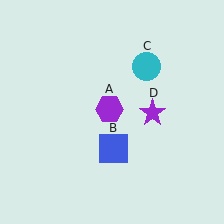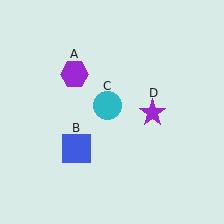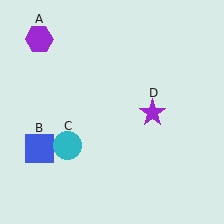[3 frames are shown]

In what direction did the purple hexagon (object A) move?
The purple hexagon (object A) moved up and to the left.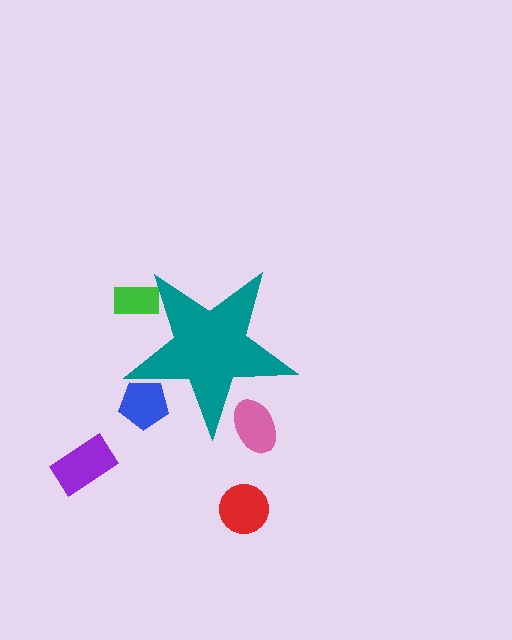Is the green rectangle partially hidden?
Yes, the green rectangle is partially hidden behind the teal star.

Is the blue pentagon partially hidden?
Yes, the blue pentagon is partially hidden behind the teal star.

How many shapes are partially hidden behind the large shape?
3 shapes are partially hidden.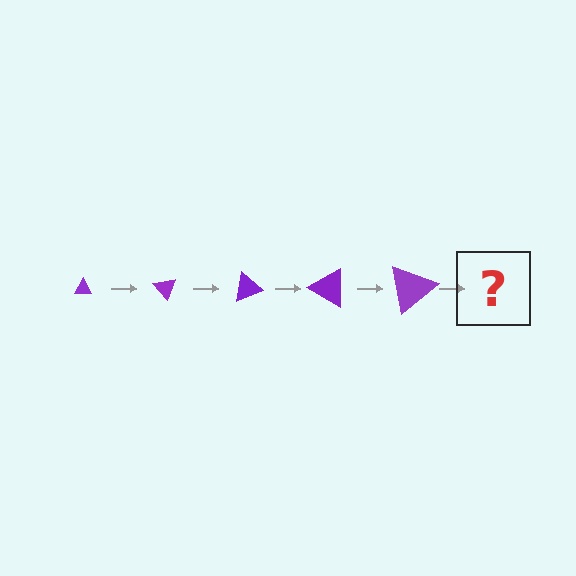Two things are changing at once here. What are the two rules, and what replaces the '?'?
The two rules are that the triangle grows larger each step and it rotates 50 degrees each step. The '?' should be a triangle, larger than the previous one and rotated 250 degrees from the start.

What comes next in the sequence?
The next element should be a triangle, larger than the previous one and rotated 250 degrees from the start.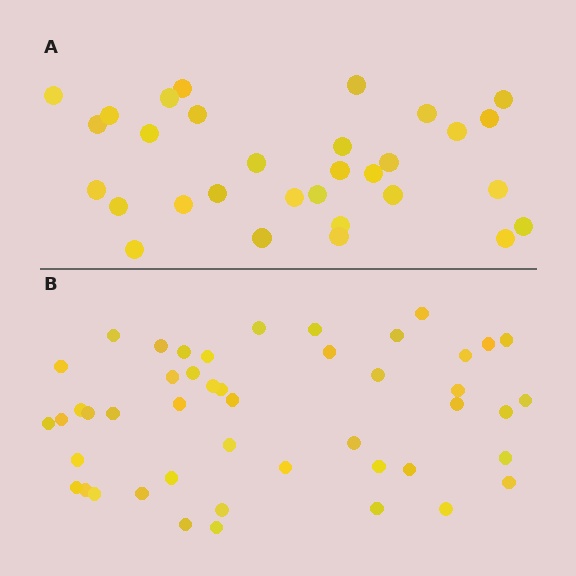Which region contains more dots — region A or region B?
Region B (the bottom region) has more dots.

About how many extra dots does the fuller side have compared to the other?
Region B has approximately 15 more dots than region A.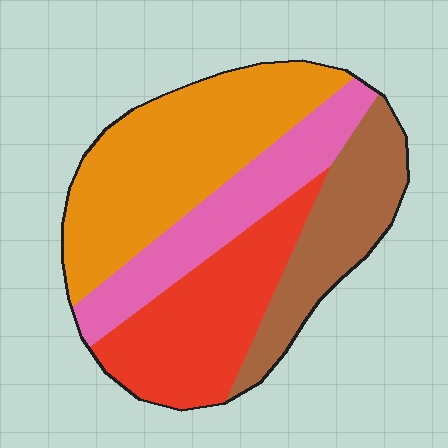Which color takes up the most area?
Orange, at roughly 35%.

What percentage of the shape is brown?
Brown takes up about one fifth (1/5) of the shape.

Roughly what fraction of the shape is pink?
Pink covers 20% of the shape.